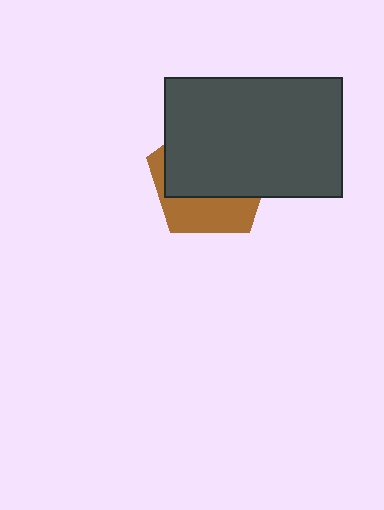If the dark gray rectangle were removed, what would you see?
You would see the complete brown pentagon.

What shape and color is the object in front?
The object in front is a dark gray rectangle.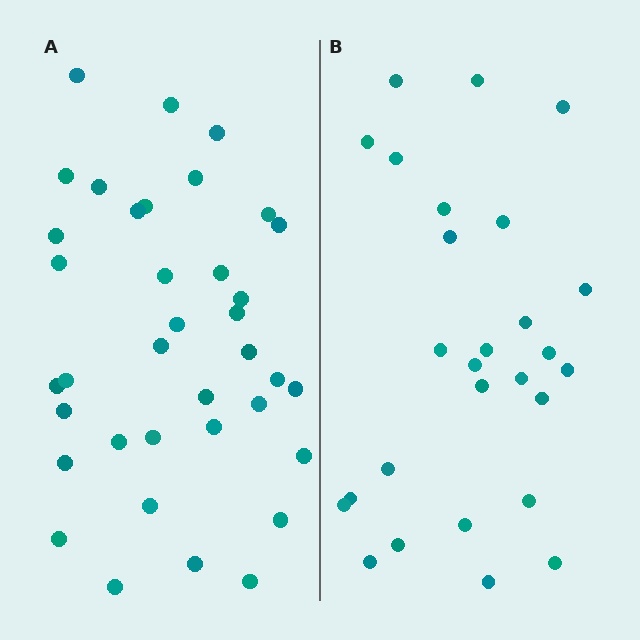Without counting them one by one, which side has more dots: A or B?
Region A (the left region) has more dots.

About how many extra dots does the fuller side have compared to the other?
Region A has roughly 10 or so more dots than region B.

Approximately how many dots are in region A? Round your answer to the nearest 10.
About 40 dots. (The exact count is 37, which rounds to 40.)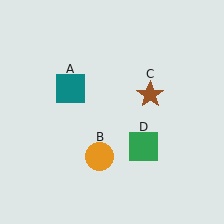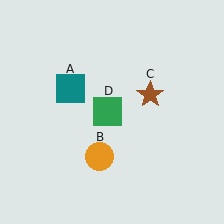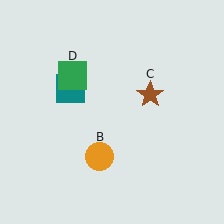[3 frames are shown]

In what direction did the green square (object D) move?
The green square (object D) moved up and to the left.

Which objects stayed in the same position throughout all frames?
Teal square (object A) and orange circle (object B) and brown star (object C) remained stationary.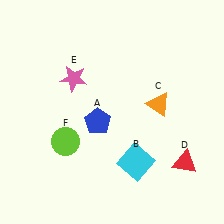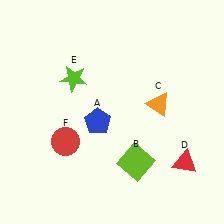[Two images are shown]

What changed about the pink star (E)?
In Image 1, E is pink. In Image 2, it changed to lime.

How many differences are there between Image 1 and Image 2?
There are 3 differences between the two images.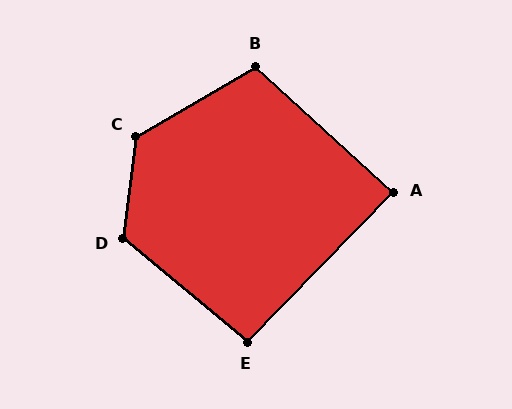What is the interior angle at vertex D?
Approximately 122 degrees (obtuse).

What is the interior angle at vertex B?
Approximately 107 degrees (obtuse).